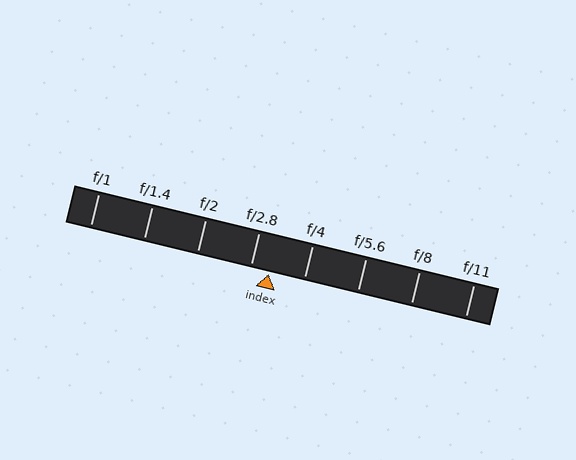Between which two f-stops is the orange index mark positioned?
The index mark is between f/2.8 and f/4.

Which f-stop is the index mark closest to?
The index mark is closest to f/2.8.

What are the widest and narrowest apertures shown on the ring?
The widest aperture shown is f/1 and the narrowest is f/11.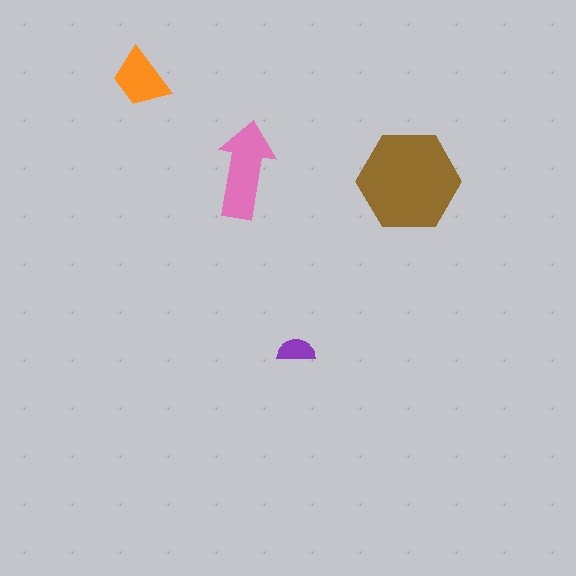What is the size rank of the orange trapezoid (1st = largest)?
3rd.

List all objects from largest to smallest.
The brown hexagon, the pink arrow, the orange trapezoid, the purple semicircle.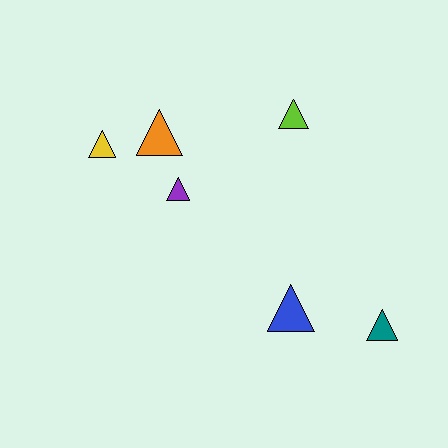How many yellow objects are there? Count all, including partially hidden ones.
There is 1 yellow object.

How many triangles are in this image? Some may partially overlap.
There are 6 triangles.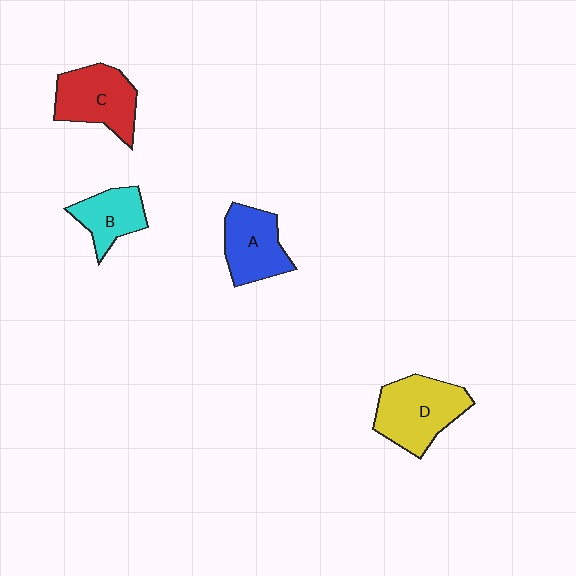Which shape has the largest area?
Shape D (yellow).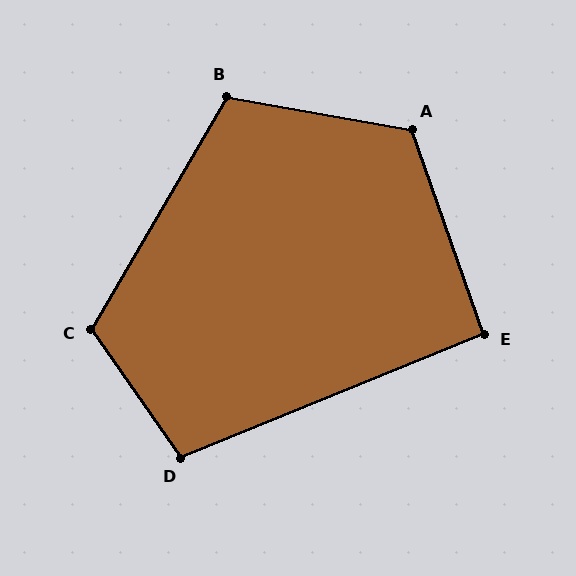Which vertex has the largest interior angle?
A, at approximately 119 degrees.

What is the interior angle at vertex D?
Approximately 103 degrees (obtuse).